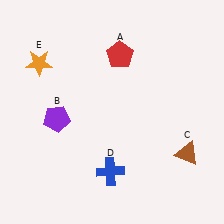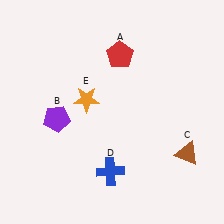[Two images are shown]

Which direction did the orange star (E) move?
The orange star (E) moved right.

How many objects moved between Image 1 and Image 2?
1 object moved between the two images.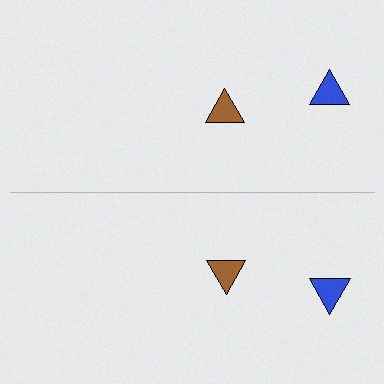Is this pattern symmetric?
Yes, this pattern has bilateral (reflection) symmetry.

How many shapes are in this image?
There are 4 shapes in this image.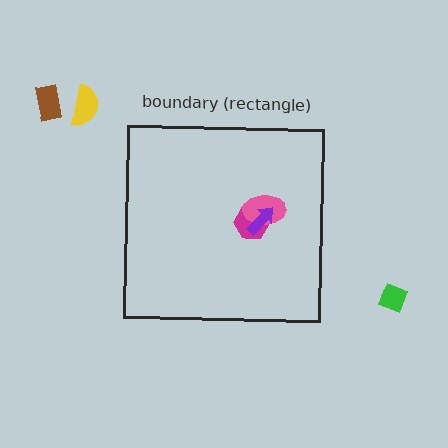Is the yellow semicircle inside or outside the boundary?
Outside.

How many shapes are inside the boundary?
3 inside, 3 outside.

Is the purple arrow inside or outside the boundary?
Inside.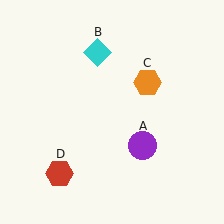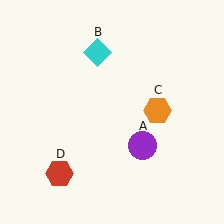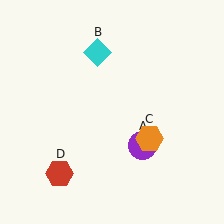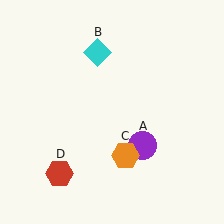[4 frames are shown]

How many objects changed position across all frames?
1 object changed position: orange hexagon (object C).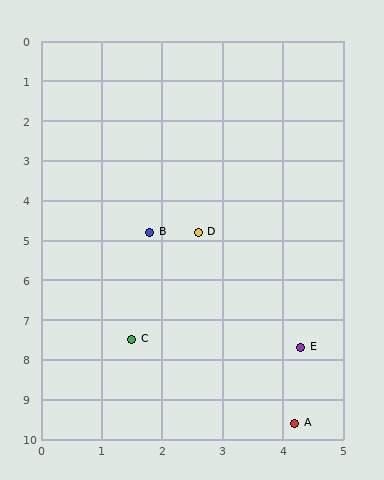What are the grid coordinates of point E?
Point E is at approximately (4.3, 7.7).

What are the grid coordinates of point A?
Point A is at approximately (4.2, 9.6).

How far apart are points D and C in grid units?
Points D and C are about 2.9 grid units apart.